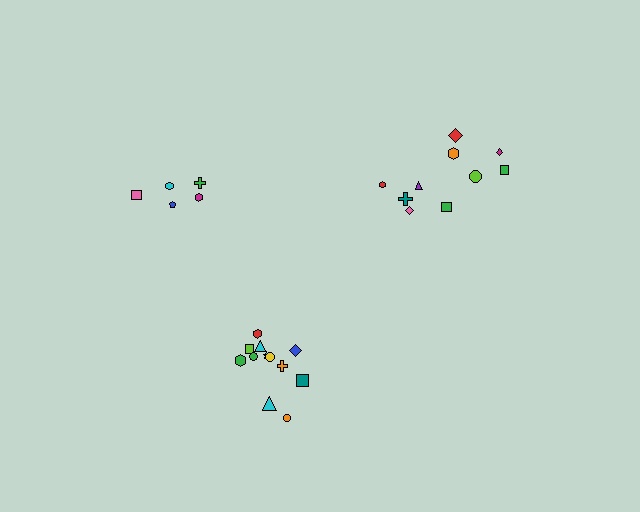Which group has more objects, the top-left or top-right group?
The top-right group.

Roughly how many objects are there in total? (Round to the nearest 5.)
Roughly 25 objects in total.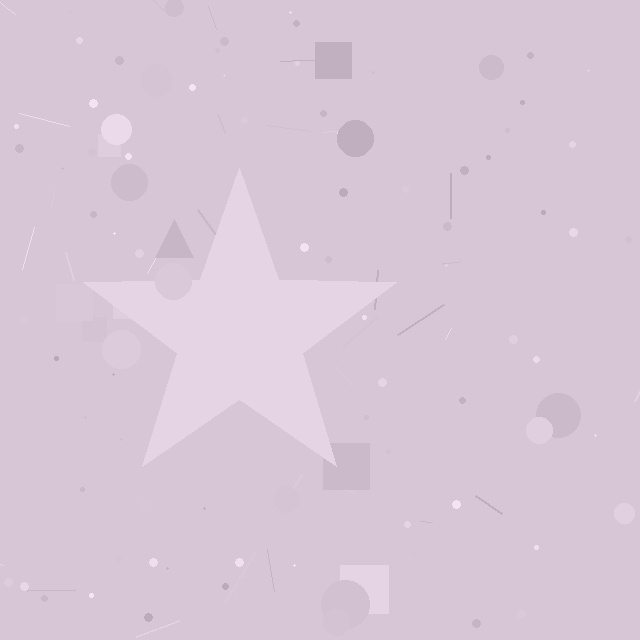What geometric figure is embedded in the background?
A star is embedded in the background.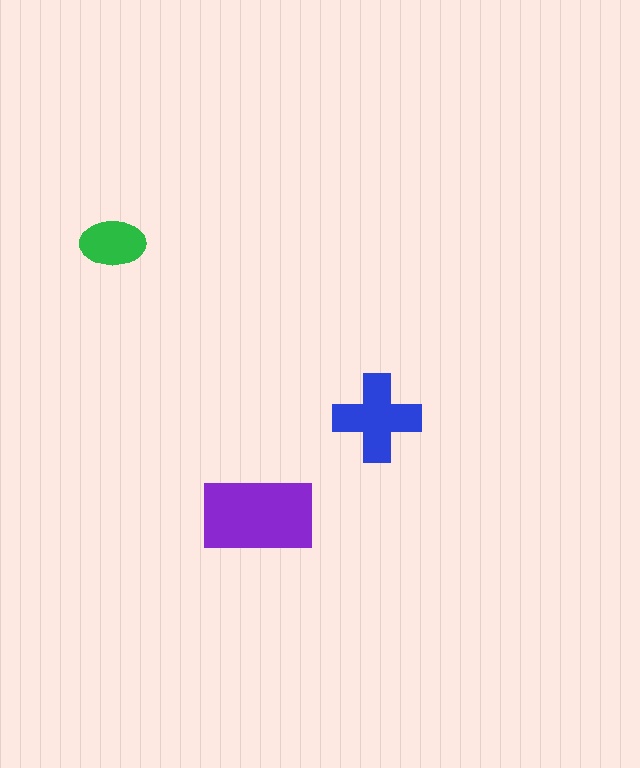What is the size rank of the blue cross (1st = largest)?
2nd.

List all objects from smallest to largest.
The green ellipse, the blue cross, the purple rectangle.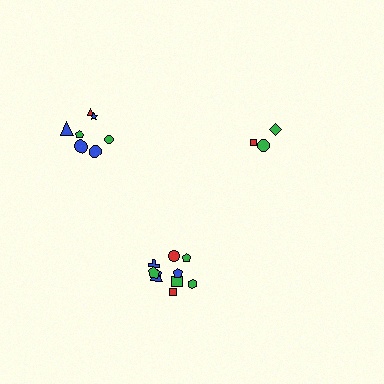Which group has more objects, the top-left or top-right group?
The top-left group.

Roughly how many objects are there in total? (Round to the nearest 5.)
Roughly 20 objects in total.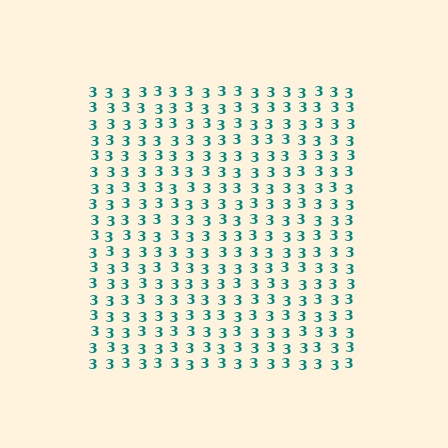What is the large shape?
The large shape is a square.